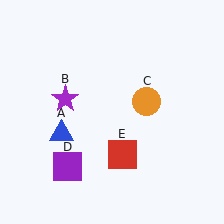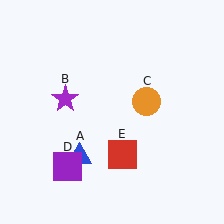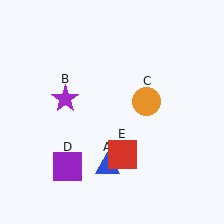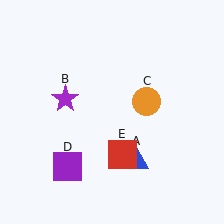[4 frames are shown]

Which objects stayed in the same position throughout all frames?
Purple star (object B) and orange circle (object C) and purple square (object D) and red square (object E) remained stationary.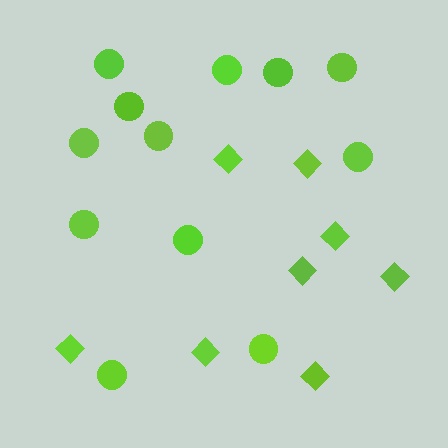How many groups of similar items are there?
There are 2 groups: one group of circles (12) and one group of diamonds (8).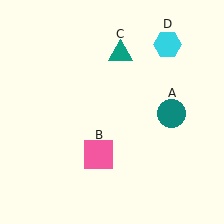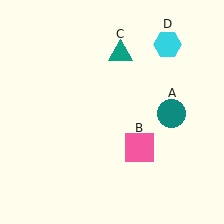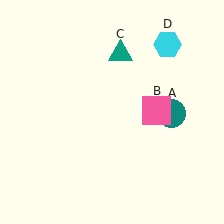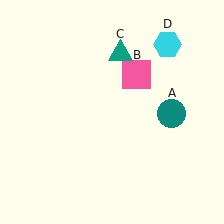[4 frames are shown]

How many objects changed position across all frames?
1 object changed position: pink square (object B).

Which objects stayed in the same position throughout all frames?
Teal circle (object A) and teal triangle (object C) and cyan hexagon (object D) remained stationary.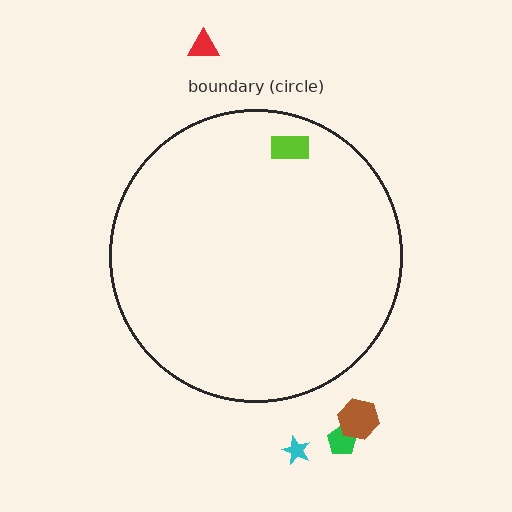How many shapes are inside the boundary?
1 inside, 4 outside.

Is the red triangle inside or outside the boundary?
Outside.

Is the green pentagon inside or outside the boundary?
Outside.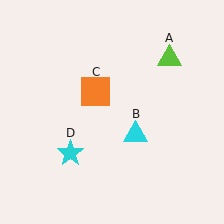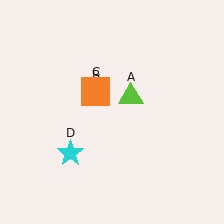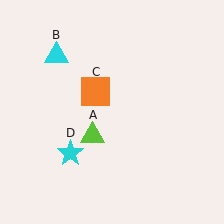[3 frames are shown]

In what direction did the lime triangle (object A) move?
The lime triangle (object A) moved down and to the left.